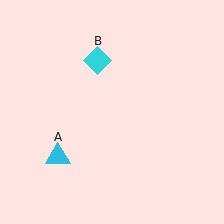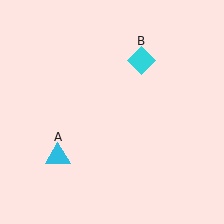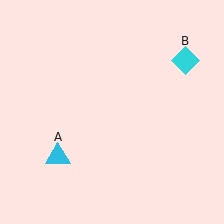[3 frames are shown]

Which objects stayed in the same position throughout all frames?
Cyan triangle (object A) remained stationary.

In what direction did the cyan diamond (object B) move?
The cyan diamond (object B) moved right.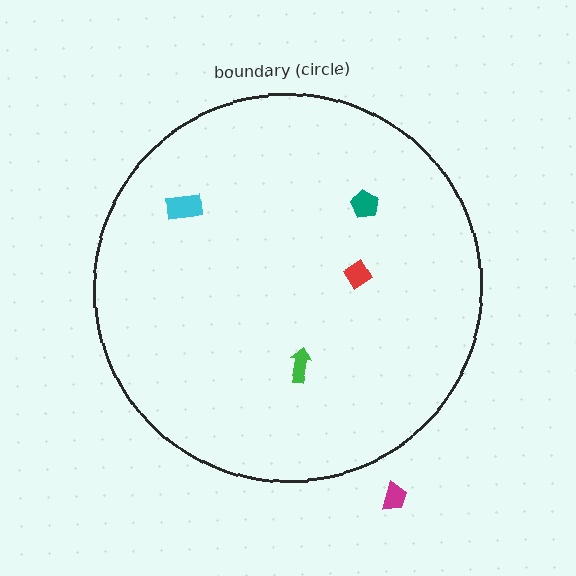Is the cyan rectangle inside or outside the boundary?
Inside.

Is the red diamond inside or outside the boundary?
Inside.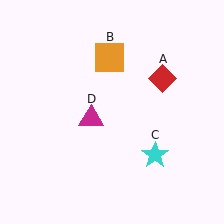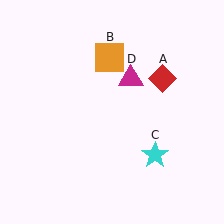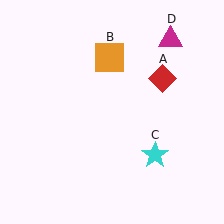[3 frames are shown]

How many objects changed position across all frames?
1 object changed position: magenta triangle (object D).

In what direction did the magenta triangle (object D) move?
The magenta triangle (object D) moved up and to the right.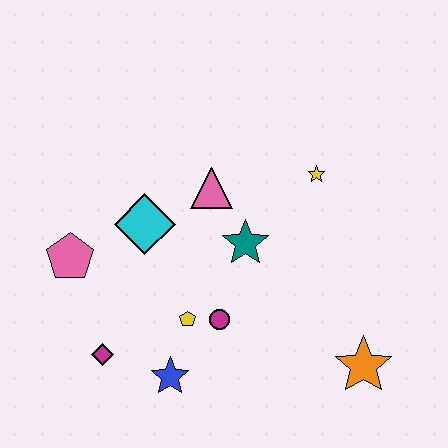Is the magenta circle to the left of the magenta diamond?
No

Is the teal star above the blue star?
Yes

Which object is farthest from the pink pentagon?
The orange star is farthest from the pink pentagon.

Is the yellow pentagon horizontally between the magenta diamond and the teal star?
Yes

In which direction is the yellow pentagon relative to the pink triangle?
The yellow pentagon is below the pink triangle.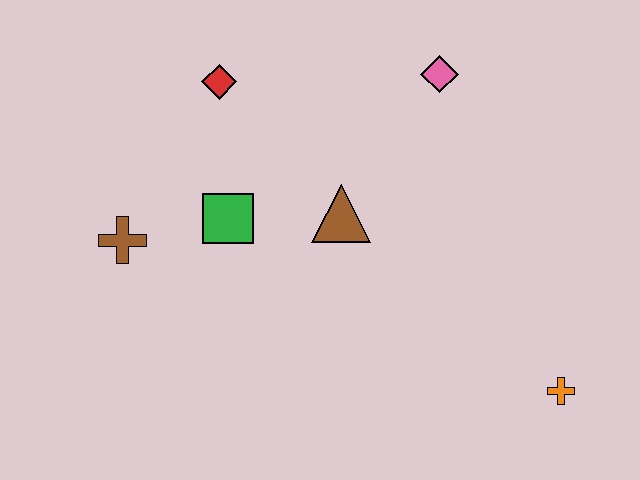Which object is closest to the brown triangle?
The green square is closest to the brown triangle.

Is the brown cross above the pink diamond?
No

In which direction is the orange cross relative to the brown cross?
The orange cross is to the right of the brown cross.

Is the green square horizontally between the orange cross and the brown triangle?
No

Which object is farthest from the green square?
The orange cross is farthest from the green square.